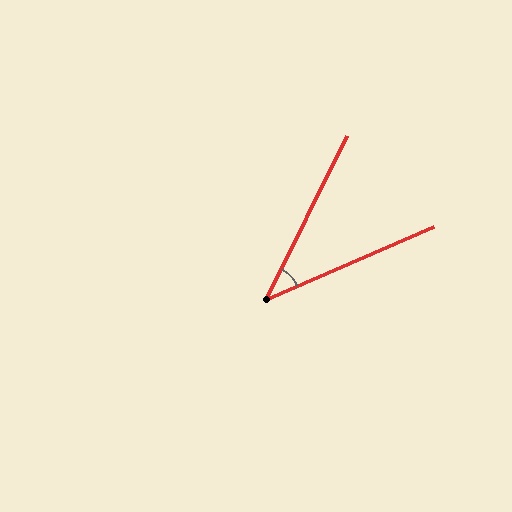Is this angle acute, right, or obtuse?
It is acute.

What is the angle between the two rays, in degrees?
Approximately 40 degrees.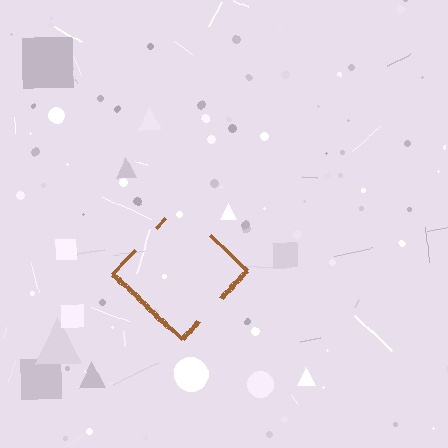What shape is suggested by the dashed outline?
The dashed outline suggests a diamond.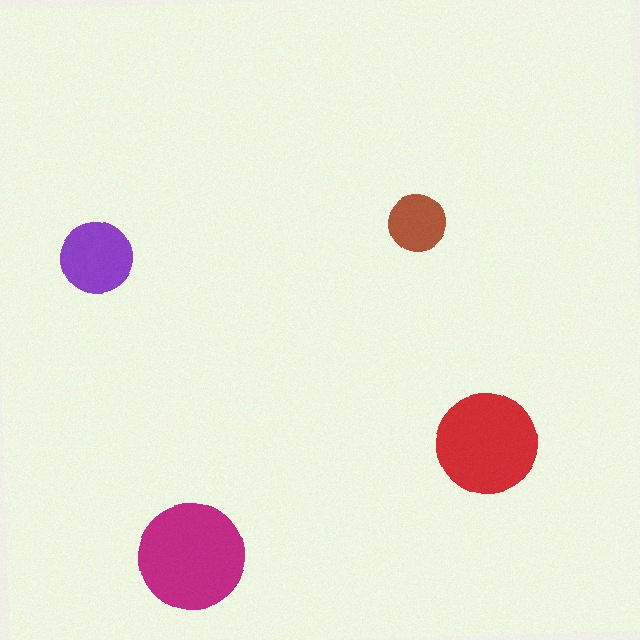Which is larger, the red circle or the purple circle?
The red one.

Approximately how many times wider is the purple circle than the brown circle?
About 1.5 times wider.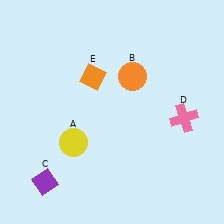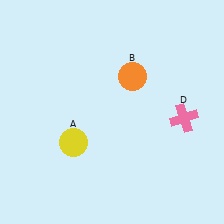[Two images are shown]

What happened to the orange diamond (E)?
The orange diamond (E) was removed in Image 2. It was in the top-left area of Image 1.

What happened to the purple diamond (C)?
The purple diamond (C) was removed in Image 2. It was in the bottom-left area of Image 1.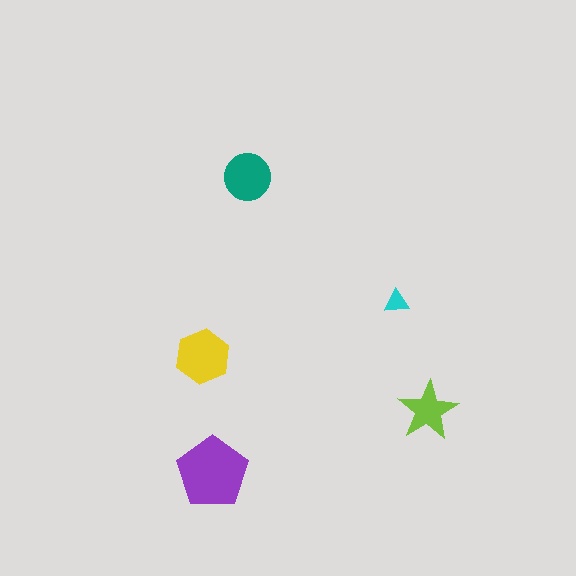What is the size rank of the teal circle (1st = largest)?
3rd.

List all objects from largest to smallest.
The purple pentagon, the yellow hexagon, the teal circle, the lime star, the cyan triangle.